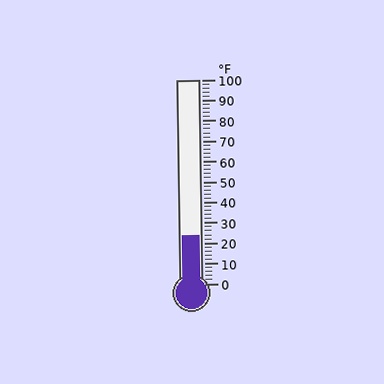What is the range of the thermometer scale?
The thermometer scale ranges from 0°F to 100°F.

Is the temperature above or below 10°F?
The temperature is above 10°F.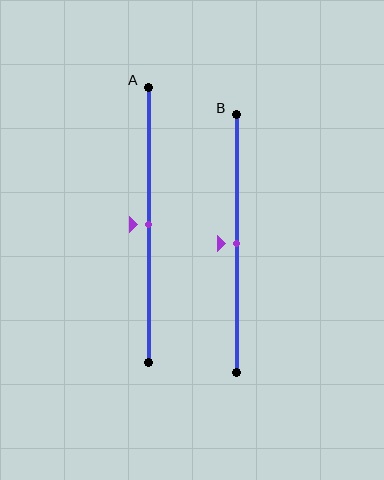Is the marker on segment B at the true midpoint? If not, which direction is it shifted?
Yes, the marker on segment B is at the true midpoint.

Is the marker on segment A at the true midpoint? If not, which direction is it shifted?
Yes, the marker on segment A is at the true midpoint.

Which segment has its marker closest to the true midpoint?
Segment A has its marker closest to the true midpoint.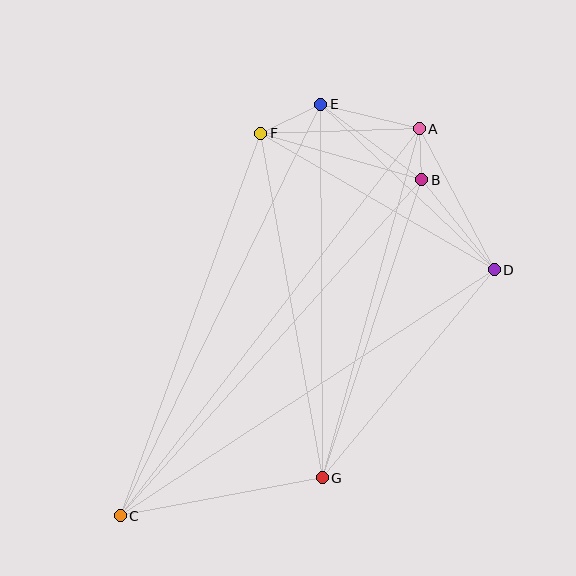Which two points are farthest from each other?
Points A and C are farthest from each other.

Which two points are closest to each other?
Points A and B are closest to each other.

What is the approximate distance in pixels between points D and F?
The distance between D and F is approximately 271 pixels.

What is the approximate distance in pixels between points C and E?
The distance between C and E is approximately 458 pixels.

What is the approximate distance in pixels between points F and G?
The distance between F and G is approximately 350 pixels.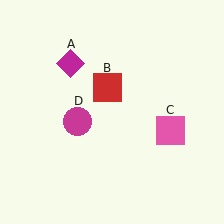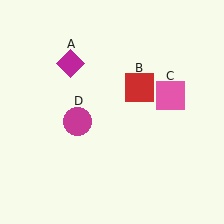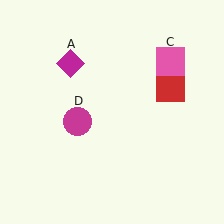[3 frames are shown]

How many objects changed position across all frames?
2 objects changed position: red square (object B), pink square (object C).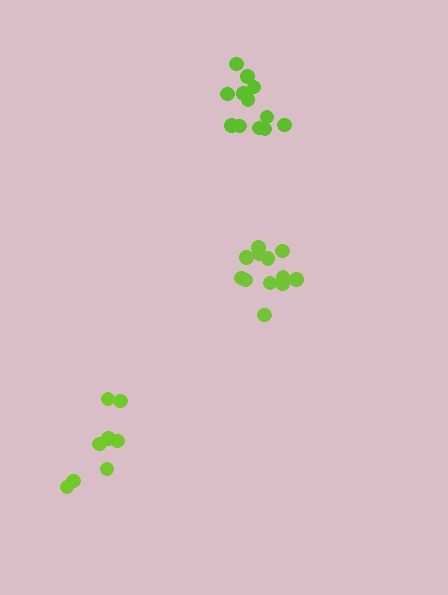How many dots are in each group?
Group 1: 12 dots, Group 2: 8 dots, Group 3: 12 dots (32 total).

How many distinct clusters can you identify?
There are 3 distinct clusters.